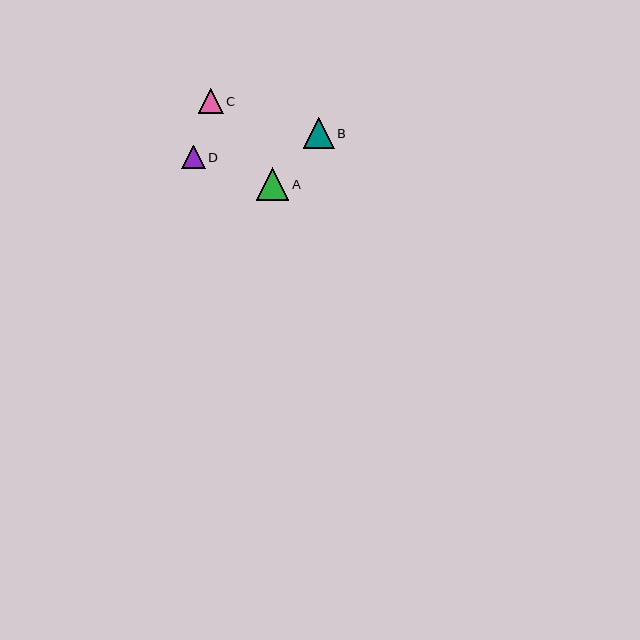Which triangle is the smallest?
Triangle D is the smallest with a size of approximately 23 pixels.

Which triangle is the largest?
Triangle A is the largest with a size of approximately 33 pixels.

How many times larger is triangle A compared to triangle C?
Triangle A is approximately 1.3 times the size of triangle C.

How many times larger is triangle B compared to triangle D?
Triangle B is approximately 1.3 times the size of triangle D.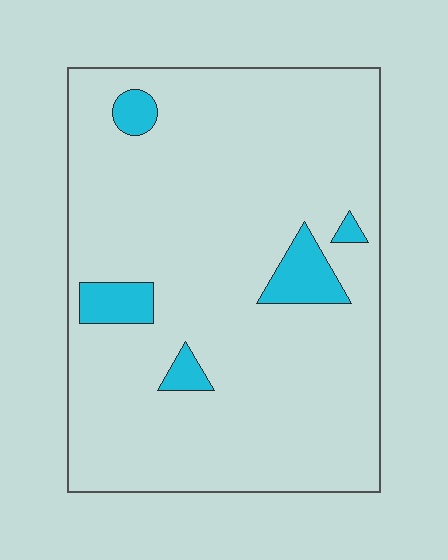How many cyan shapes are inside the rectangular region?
5.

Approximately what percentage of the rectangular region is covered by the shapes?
Approximately 10%.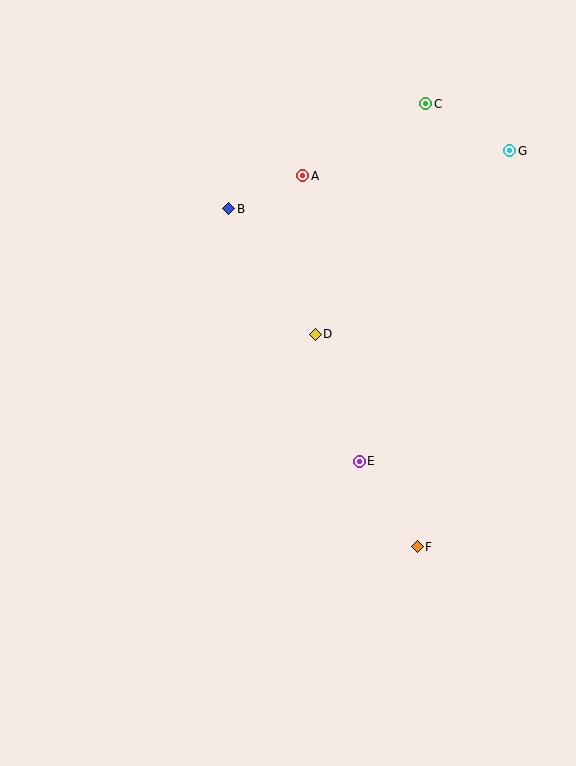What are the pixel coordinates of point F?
Point F is at (417, 547).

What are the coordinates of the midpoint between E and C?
The midpoint between E and C is at (393, 282).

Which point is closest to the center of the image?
Point D at (315, 334) is closest to the center.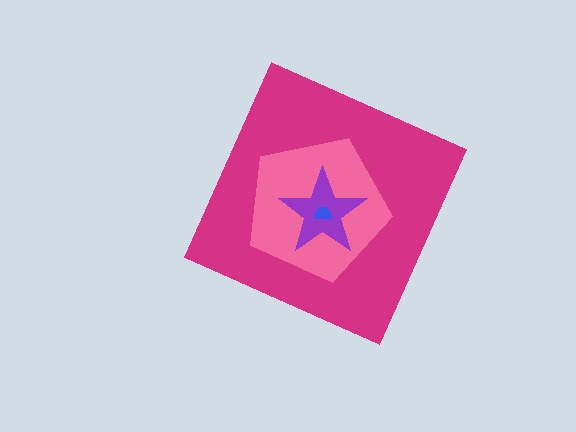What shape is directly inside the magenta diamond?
The pink pentagon.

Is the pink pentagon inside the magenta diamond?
Yes.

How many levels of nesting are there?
4.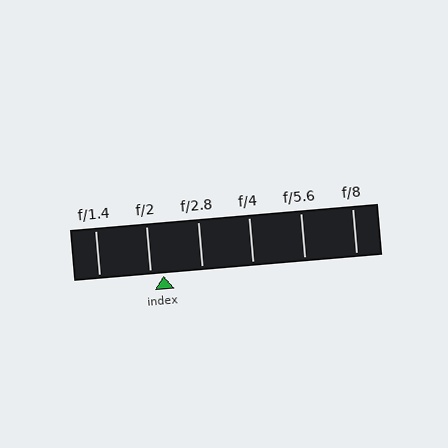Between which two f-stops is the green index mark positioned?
The index mark is between f/2 and f/2.8.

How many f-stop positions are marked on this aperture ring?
There are 6 f-stop positions marked.